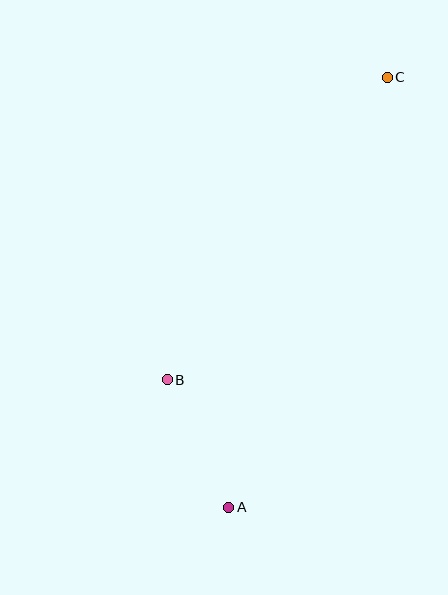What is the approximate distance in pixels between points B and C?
The distance between B and C is approximately 374 pixels.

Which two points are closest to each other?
Points A and B are closest to each other.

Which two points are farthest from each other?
Points A and C are farthest from each other.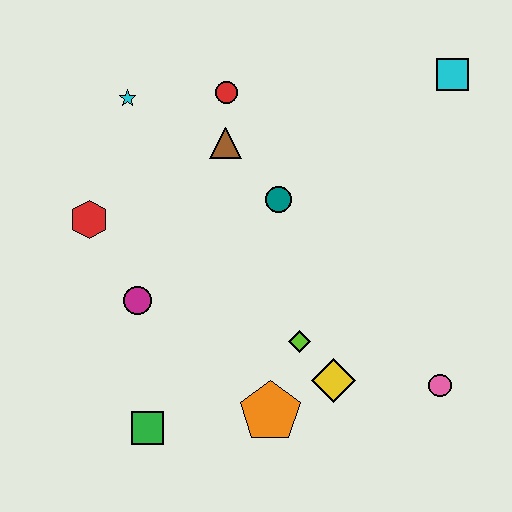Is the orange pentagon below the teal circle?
Yes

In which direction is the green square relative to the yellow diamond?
The green square is to the left of the yellow diamond.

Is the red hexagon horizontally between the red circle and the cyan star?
No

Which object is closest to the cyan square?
The teal circle is closest to the cyan square.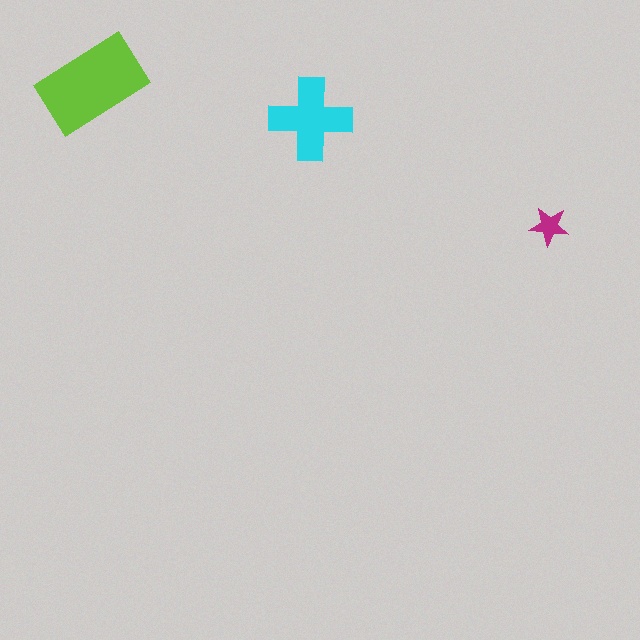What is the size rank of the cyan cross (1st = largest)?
2nd.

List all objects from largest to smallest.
The lime rectangle, the cyan cross, the magenta star.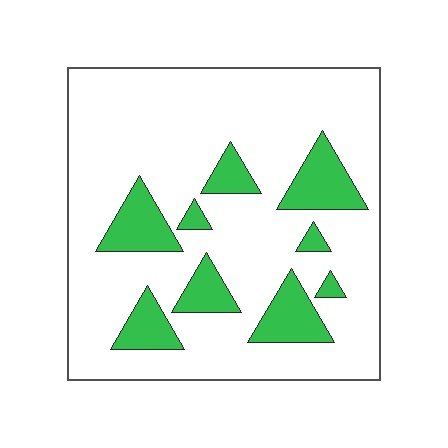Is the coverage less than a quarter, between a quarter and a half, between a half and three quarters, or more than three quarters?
Less than a quarter.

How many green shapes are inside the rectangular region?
9.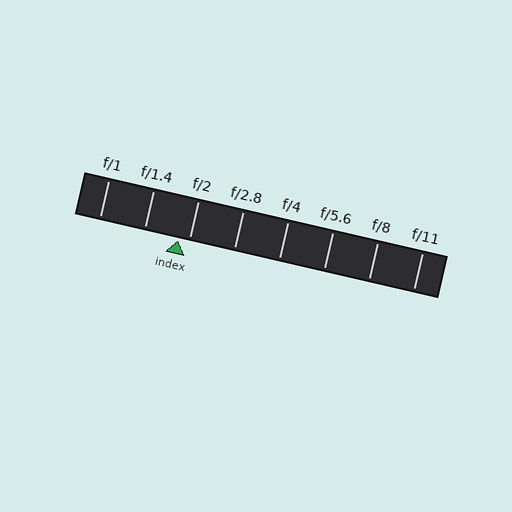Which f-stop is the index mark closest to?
The index mark is closest to f/2.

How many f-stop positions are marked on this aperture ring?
There are 8 f-stop positions marked.